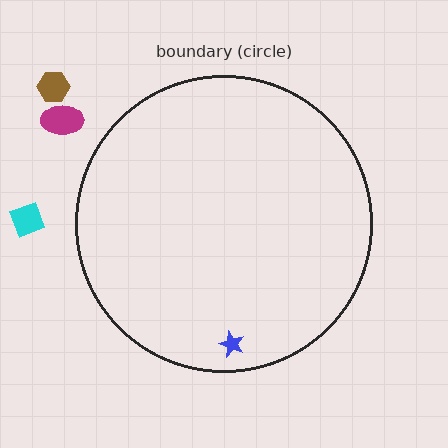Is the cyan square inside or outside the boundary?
Outside.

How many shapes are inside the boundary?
1 inside, 3 outside.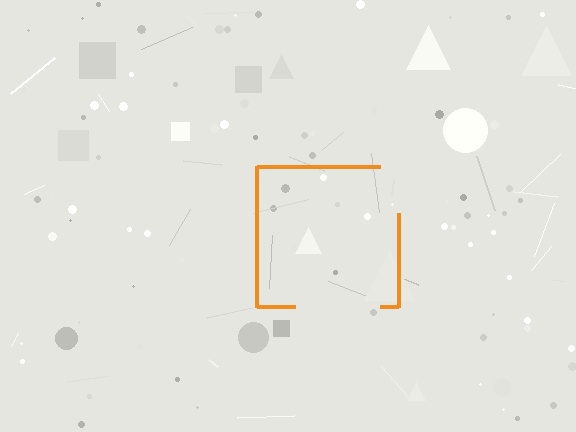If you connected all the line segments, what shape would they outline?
They would outline a square.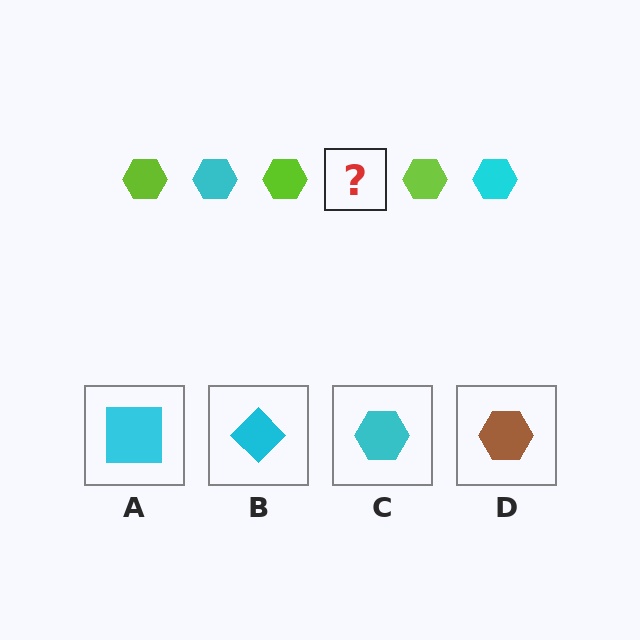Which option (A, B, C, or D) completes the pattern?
C.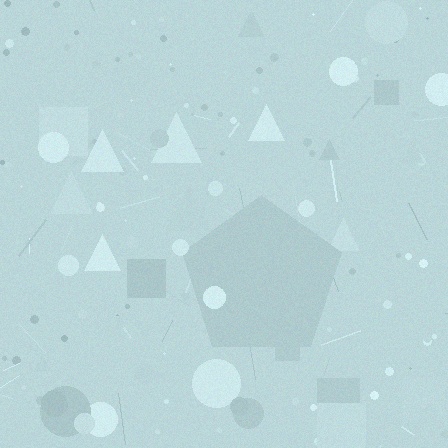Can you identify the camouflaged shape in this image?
The camouflaged shape is a pentagon.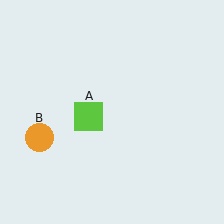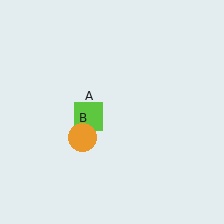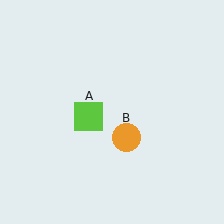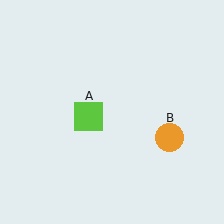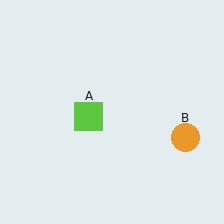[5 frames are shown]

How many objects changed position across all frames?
1 object changed position: orange circle (object B).